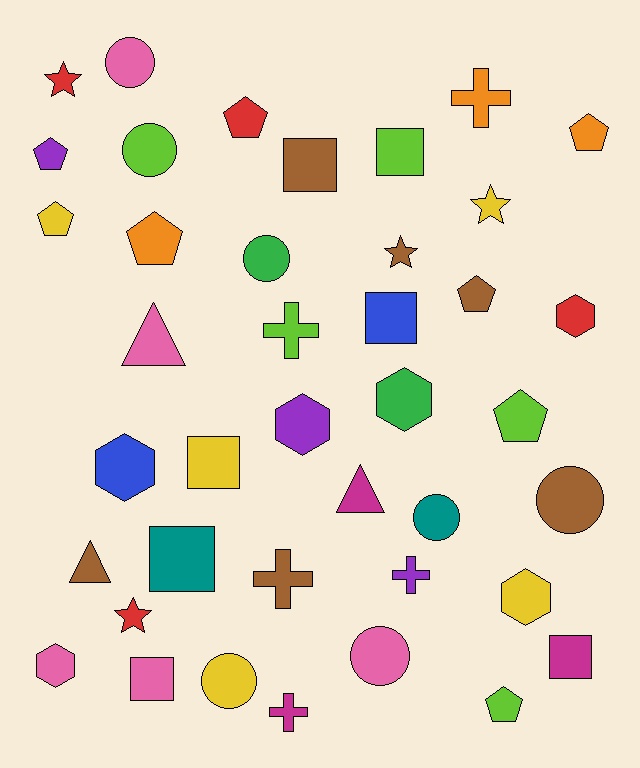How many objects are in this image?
There are 40 objects.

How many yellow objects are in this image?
There are 5 yellow objects.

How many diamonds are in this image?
There are no diamonds.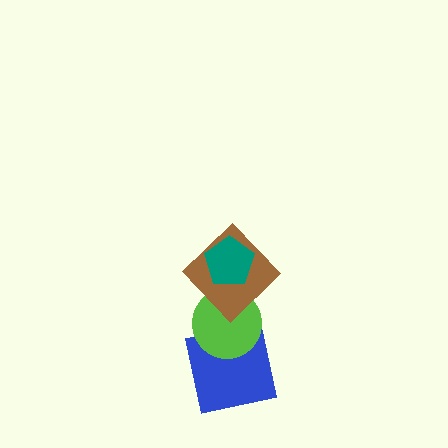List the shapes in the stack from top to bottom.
From top to bottom: the teal pentagon, the brown diamond, the lime circle, the blue square.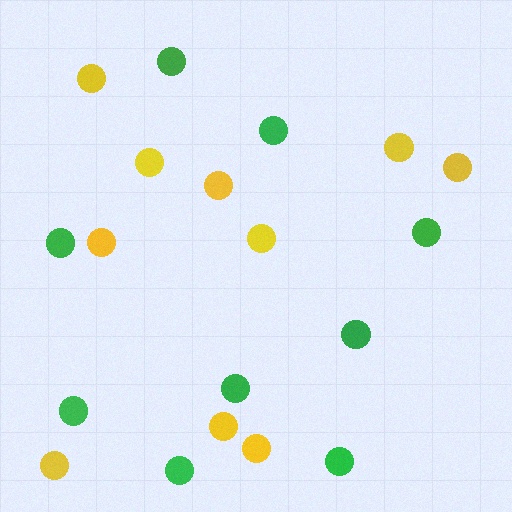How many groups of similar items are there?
There are 2 groups: one group of green circles (9) and one group of yellow circles (10).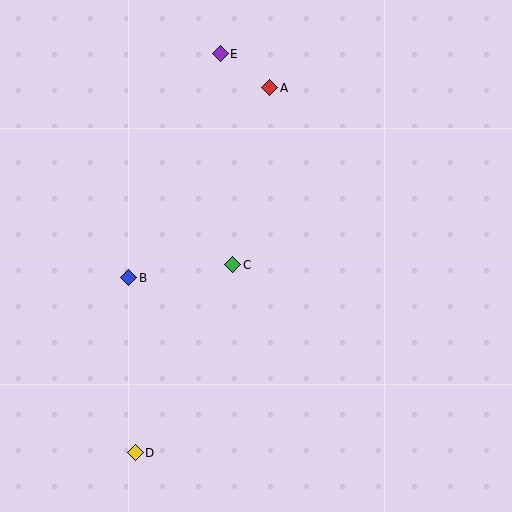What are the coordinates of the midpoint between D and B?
The midpoint between D and B is at (132, 365).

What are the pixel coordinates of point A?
Point A is at (270, 88).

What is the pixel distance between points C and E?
The distance between C and E is 212 pixels.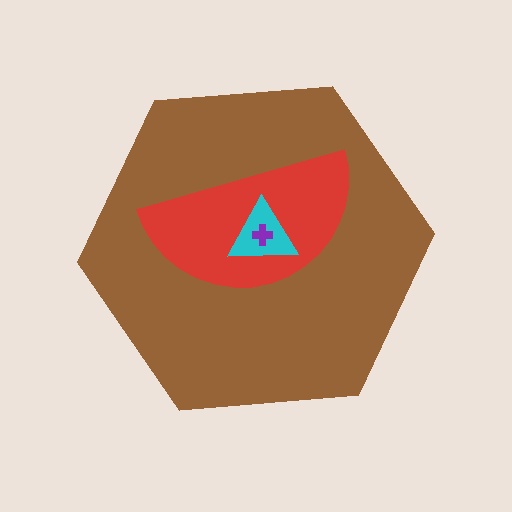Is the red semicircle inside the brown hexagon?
Yes.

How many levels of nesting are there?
4.